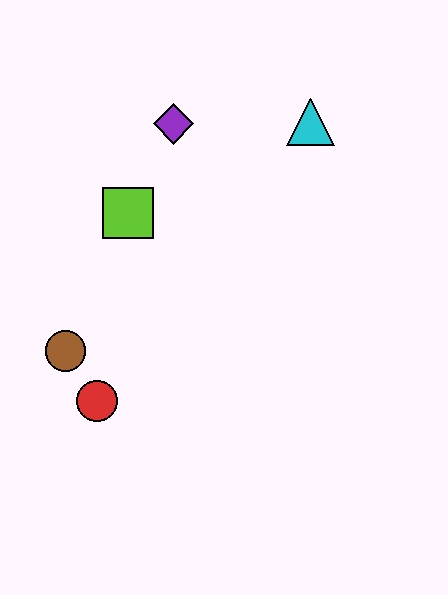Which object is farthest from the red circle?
The cyan triangle is farthest from the red circle.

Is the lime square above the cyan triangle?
No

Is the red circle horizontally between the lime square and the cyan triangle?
No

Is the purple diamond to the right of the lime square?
Yes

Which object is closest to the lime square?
The purple diamond is closest to the lime square.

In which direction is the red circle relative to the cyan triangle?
The red circle is below the cyan triangle.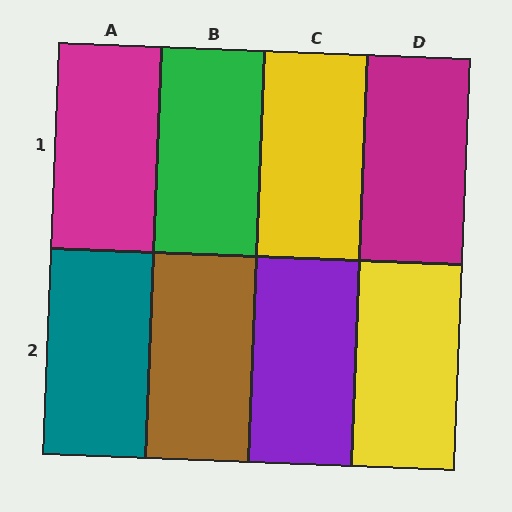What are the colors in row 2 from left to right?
Teal, brown, purple, yellow.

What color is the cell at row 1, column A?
Magenta.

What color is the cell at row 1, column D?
Magenta.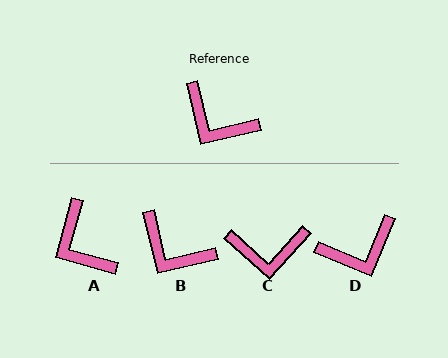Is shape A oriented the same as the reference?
No, it is off by about 28 degrees.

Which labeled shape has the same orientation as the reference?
B.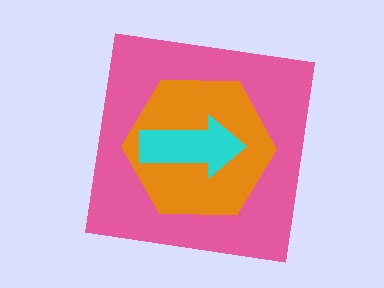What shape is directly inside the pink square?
The orange hexagon.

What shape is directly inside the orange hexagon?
The cyan arrow.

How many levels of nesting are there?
3.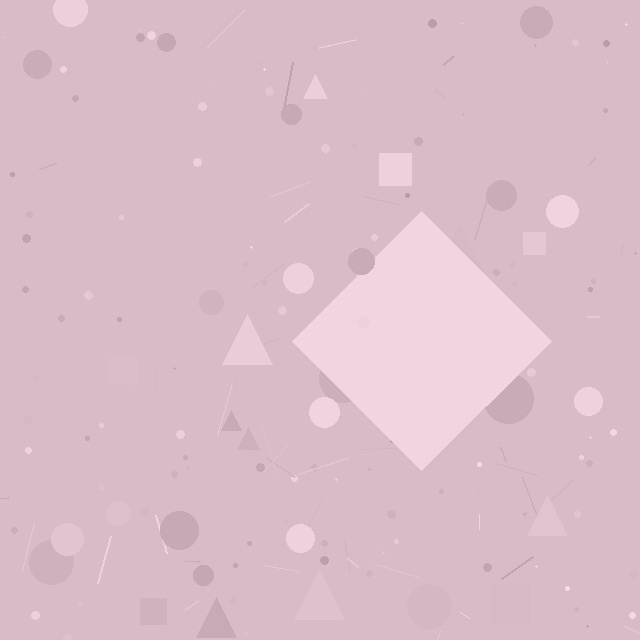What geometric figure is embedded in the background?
A diamond is embedded in the background.